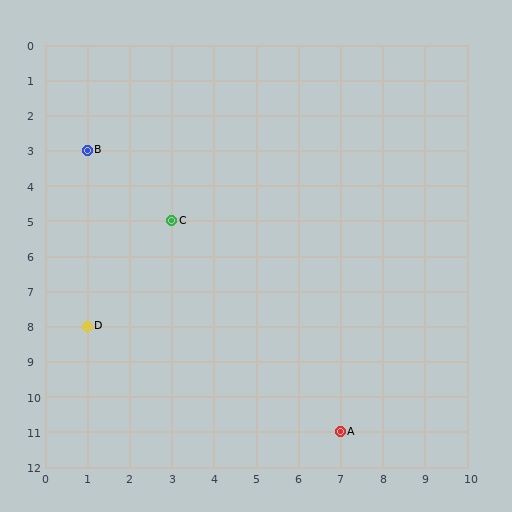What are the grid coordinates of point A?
Point A is at grid coordinates (7, 11).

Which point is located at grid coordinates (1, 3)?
Point B is at (1, 3).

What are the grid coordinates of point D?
Point D is at grid coordinates (1, 8).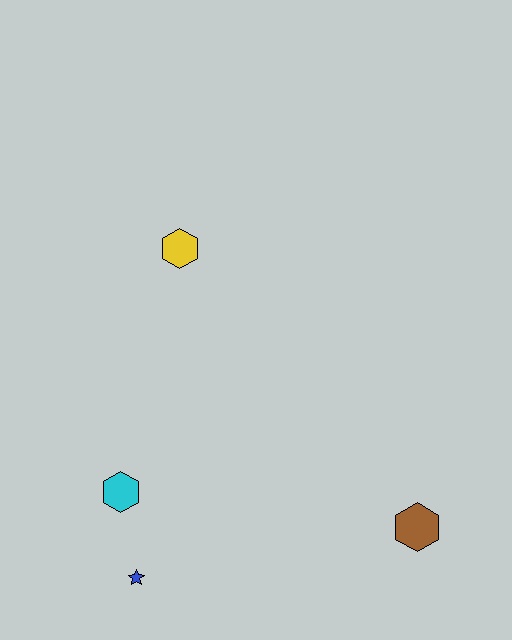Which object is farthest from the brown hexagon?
The yellow hexagon is farthest from the brown hexagon.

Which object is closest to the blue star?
The cyan hexagon is closest to the blue star.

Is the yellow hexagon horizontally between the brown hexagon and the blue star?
Yes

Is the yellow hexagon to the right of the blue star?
Yes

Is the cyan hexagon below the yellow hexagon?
Yes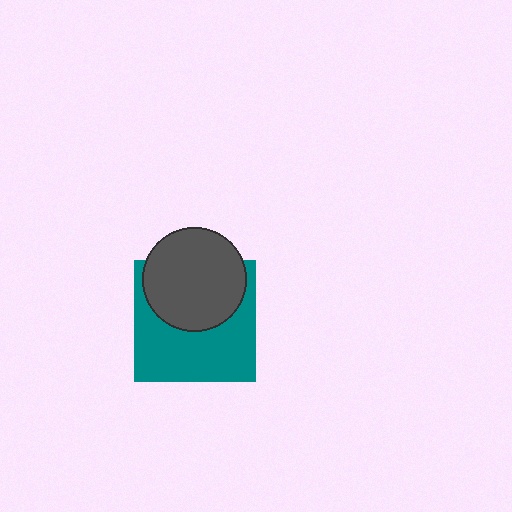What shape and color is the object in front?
The object in front is a dark gray circle.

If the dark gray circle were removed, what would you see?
You would see the complete teal square.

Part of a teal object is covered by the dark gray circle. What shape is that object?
It is a square.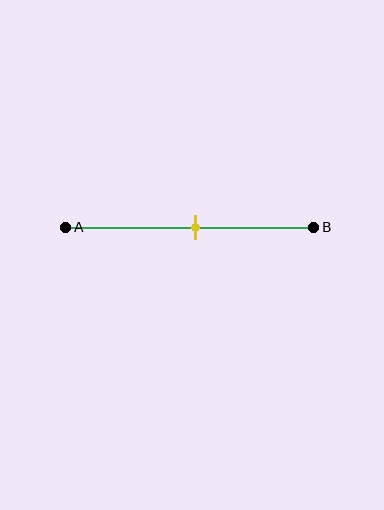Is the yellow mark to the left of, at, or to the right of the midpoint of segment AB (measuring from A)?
The yellow mark is approximately at the midpoint of segment AB.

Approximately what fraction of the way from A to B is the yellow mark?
The yellow mark is approximately 50% of the way from A to B.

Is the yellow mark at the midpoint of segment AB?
Yes, the mark is approximately at the midpoint.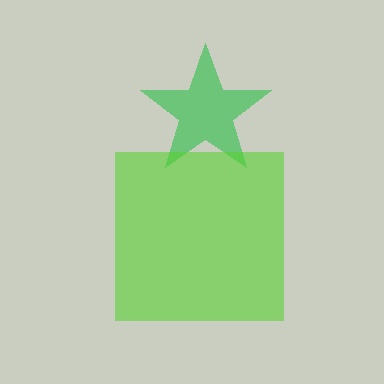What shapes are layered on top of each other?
The layered shapes are: a green star, a lime square.